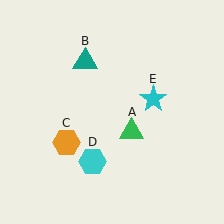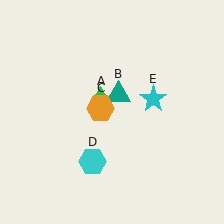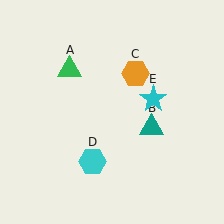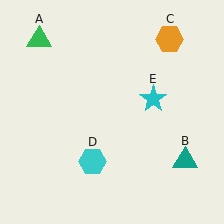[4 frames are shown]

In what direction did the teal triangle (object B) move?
The teal triangle (object B) moved down and to the right.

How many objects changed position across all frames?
3 objects changed position: green triangle (object A), teal triangle (object B), orange hexagon (object C).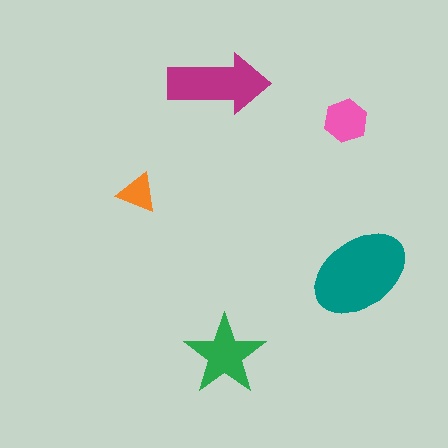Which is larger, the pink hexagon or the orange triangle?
The pink hexagon.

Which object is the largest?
The teal ellipse.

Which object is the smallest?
The orange triangle.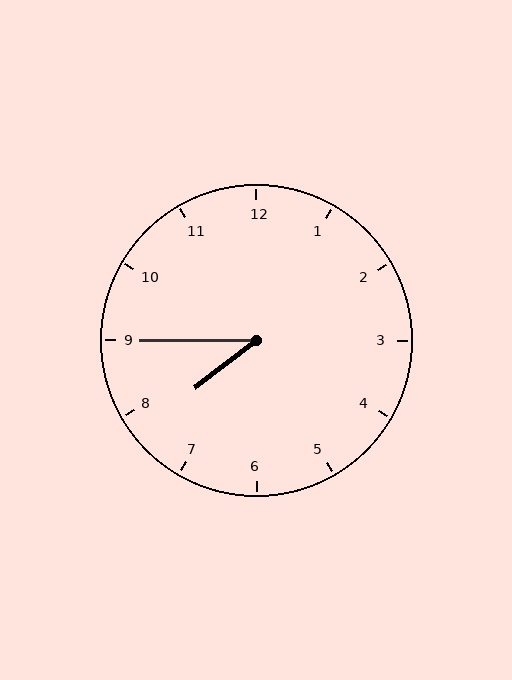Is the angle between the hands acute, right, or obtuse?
It is acute.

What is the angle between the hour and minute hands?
Approximately 38 degrees.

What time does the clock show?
7:45.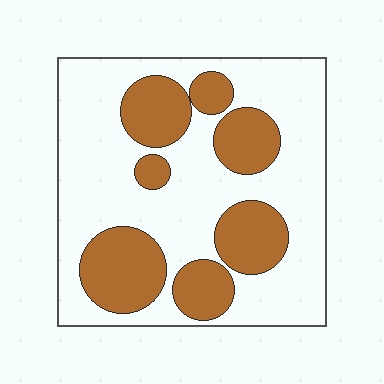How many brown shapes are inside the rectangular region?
7.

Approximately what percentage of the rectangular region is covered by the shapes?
Approximately 35%.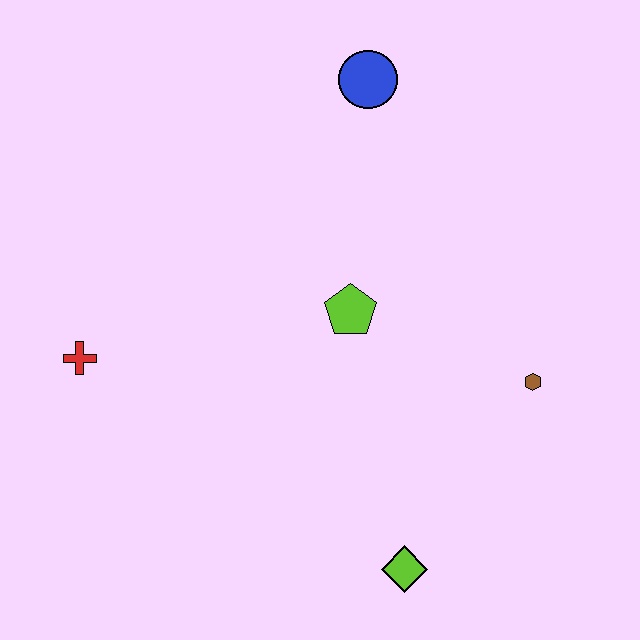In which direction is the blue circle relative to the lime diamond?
The blue circle is above the lime diamond.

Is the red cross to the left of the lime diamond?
Yes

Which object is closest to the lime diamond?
The brown hexagon is closest to the lime diamond.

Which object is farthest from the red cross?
The brown hexagon is farthest from the red cross.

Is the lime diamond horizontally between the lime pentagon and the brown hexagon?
Yes